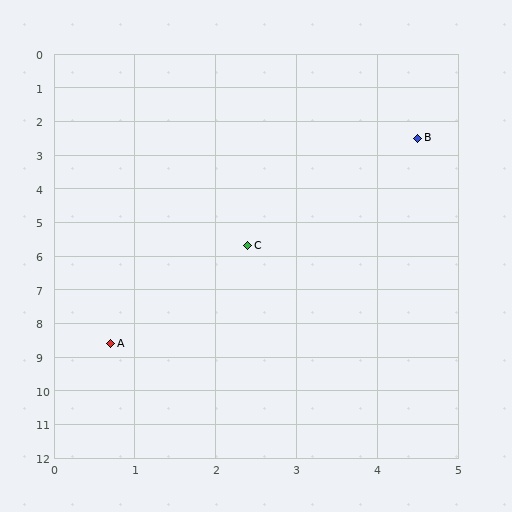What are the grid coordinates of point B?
Point B is at approximately (4.5, 2.5).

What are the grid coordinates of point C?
Point C is at approximately (2.4, 5.7).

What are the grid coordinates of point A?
Point A is at approximately (0.7, 8.6).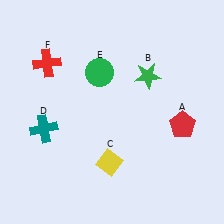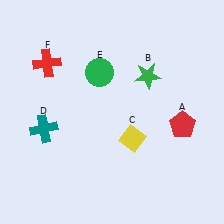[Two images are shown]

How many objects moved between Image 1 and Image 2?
1 object moved between the two images.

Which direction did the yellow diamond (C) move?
The yellow diamond (C) moved up.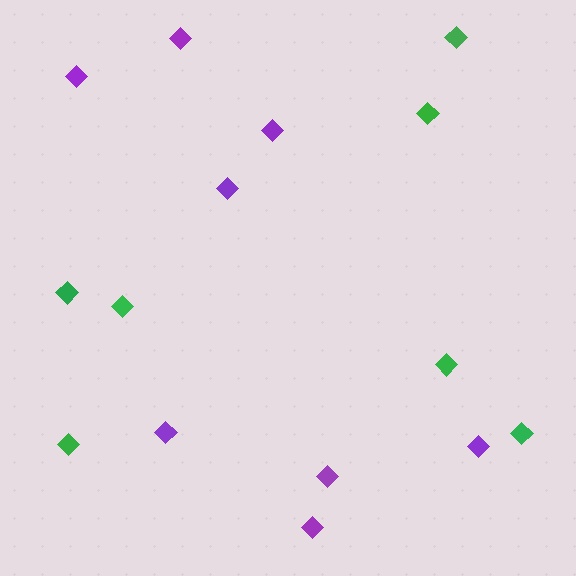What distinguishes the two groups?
There are 2 groups: one group of green diamonds (7) and one group of purple diamonds (8).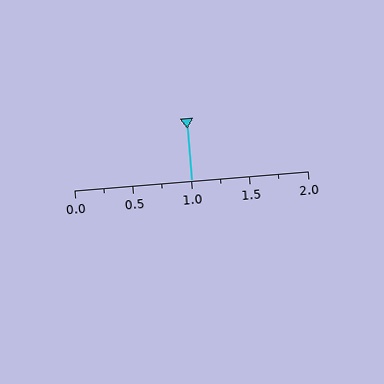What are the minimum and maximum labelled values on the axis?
The axis runs from 0.0 to 2.0.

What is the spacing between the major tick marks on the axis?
The major ticks are spaced 0.5 apart.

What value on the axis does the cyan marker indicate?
The marker indicates approximately 1.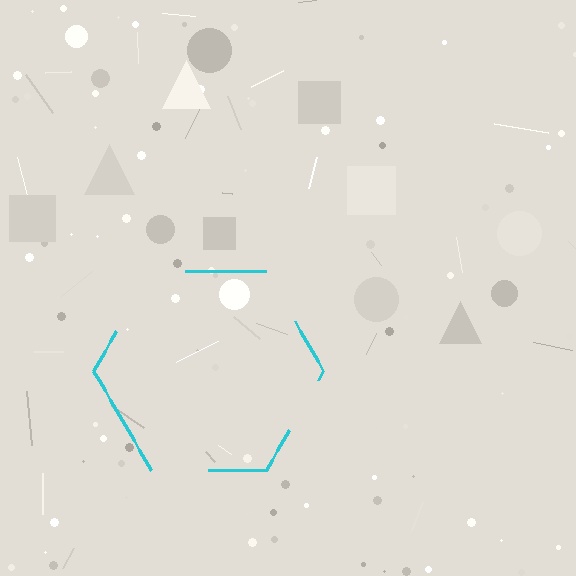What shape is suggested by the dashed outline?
The dashed outline suggests a hexagon.